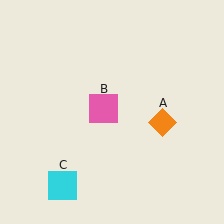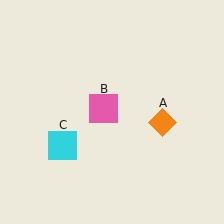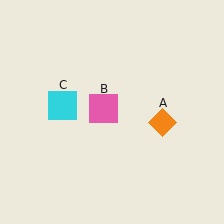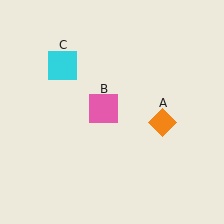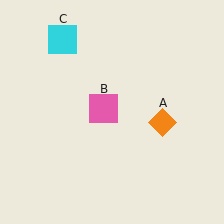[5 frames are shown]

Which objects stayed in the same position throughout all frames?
Orange diamond (object A) and pink square (object B) remained stationary.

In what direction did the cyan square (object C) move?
The cyan square (object C) moved up.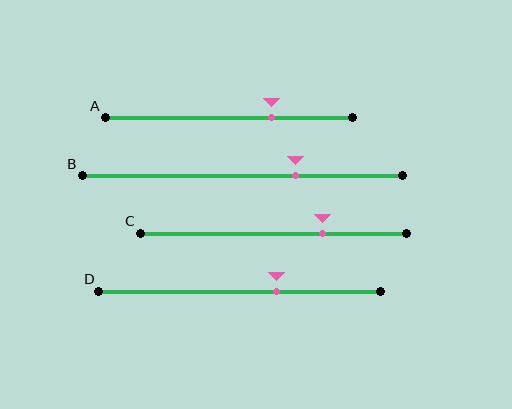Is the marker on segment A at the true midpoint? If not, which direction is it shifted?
No, the marker on segment A is shifted to the right by about 17% of the segment length.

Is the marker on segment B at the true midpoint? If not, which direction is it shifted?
No, the marker on segment B is shifted to the right by about 16% of the segment length.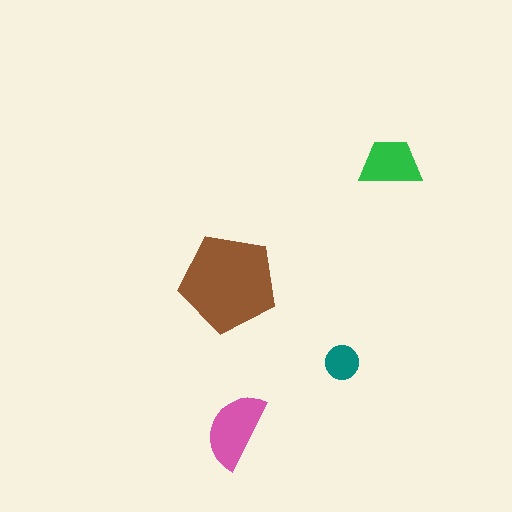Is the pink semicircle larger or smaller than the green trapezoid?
Larger.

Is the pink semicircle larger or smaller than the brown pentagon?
Smaller.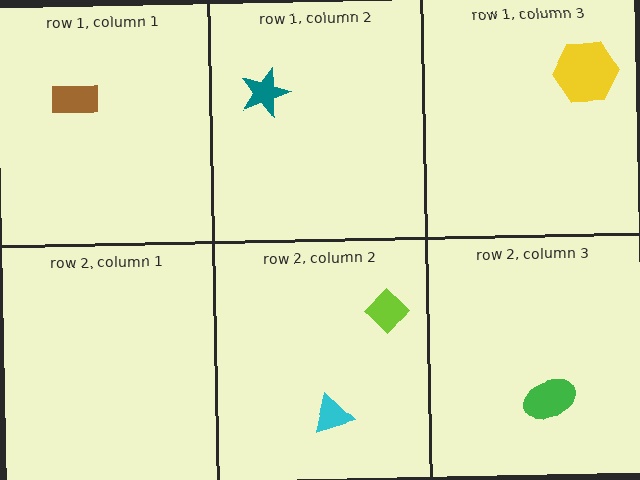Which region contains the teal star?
The row 1, column 2 region.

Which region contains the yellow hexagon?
The row 1, column 3 region.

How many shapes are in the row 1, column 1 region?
1.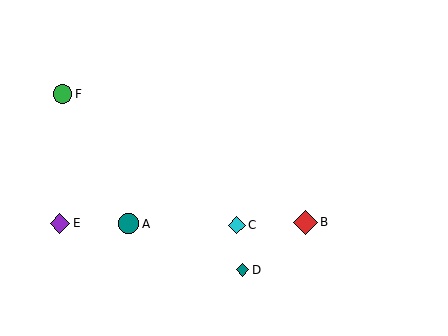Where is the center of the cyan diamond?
The center of the cyan diamond is at (237, 225).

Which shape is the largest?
The red diamond (labeled B) is the largest.